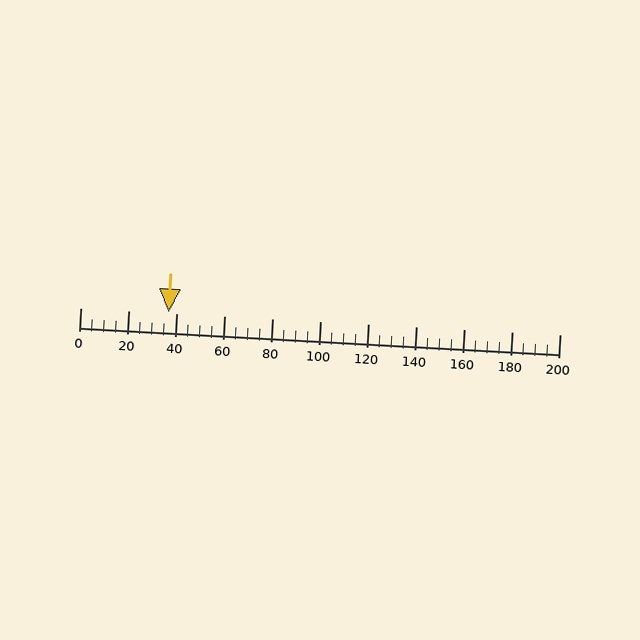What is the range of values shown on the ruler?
The ruler shows values from 0 to 200.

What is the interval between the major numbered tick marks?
The major tick marks are spaced 20 units apart.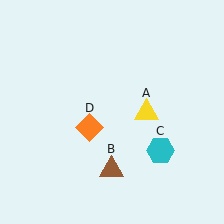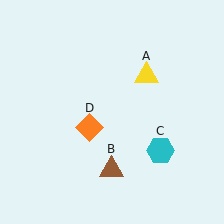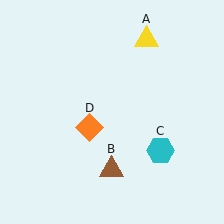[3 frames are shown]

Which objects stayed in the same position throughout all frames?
Brown triangle (object B) and cyan hexagon (object C) and orange diamond (object D) remained stationary.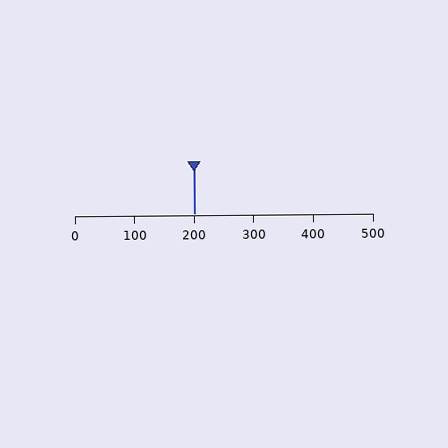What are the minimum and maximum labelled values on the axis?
The axis runs from 0 to 500.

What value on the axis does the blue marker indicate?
The marker indicates approximately 200.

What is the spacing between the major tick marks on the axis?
The major ticks are spaced 100 apart.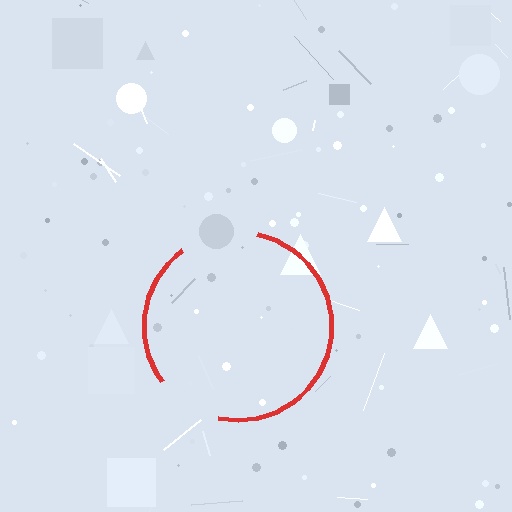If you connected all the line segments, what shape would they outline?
They would outline a circle.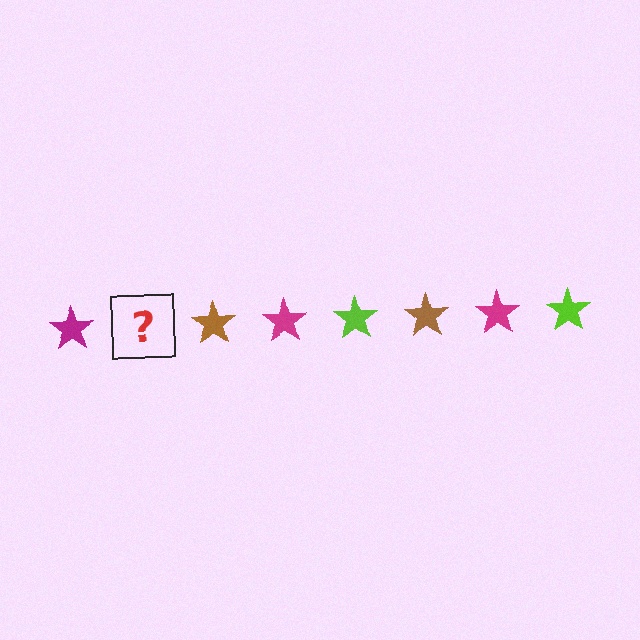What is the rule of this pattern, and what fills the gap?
The rule is that the pattern cycles through magenta, lime, brown stars. The gap should be filled with a lime star.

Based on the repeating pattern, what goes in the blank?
The blank should be a lime star.